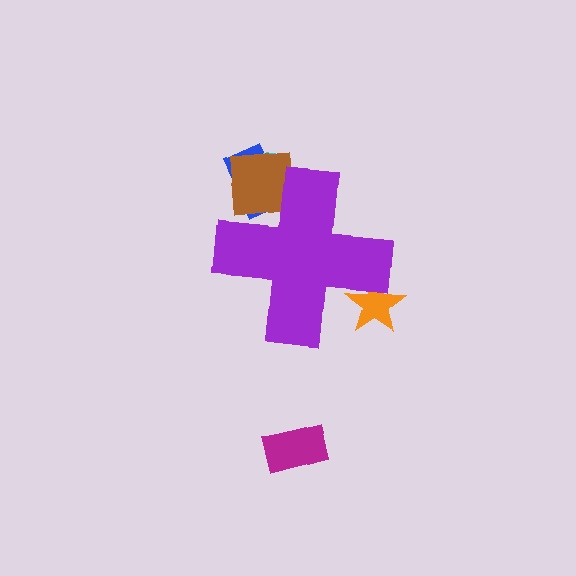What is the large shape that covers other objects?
A purple cross.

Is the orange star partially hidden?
Yes, the orange star is partially hidden behind the purple cross.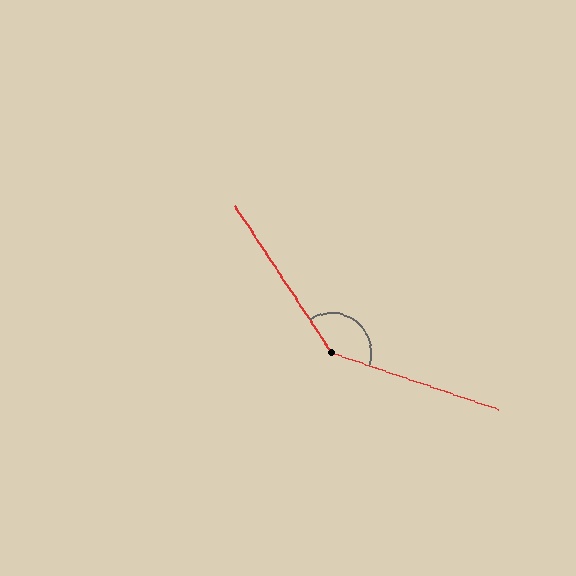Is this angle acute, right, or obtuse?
It is obtuse.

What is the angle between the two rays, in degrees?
Approximately 142 degrees.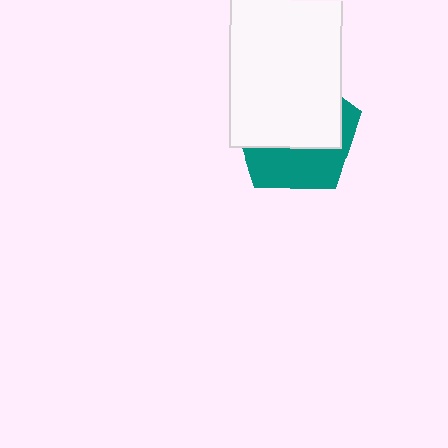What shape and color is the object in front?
The object in front is a white rectangle.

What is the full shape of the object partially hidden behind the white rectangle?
The partially hidden object is a teal pentagon.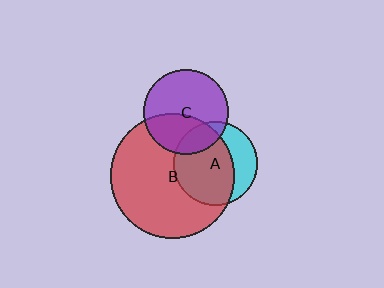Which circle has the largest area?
Circle B (red).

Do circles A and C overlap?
Yes.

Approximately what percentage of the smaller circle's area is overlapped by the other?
Approximately 20%.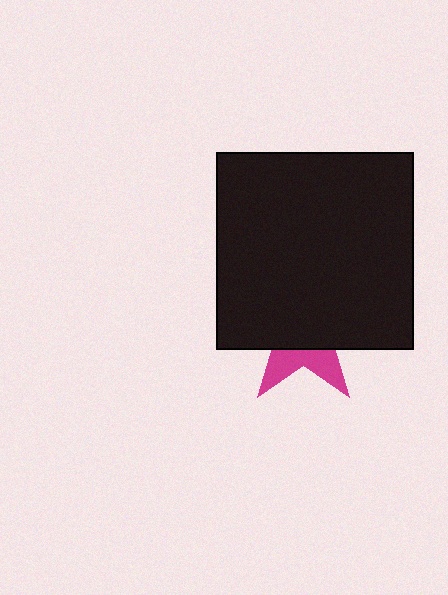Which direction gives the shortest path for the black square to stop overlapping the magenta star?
Moving up gives the shortest separation.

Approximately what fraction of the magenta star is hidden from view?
Roughly 68% of the magenta star is hidden behind the black square.